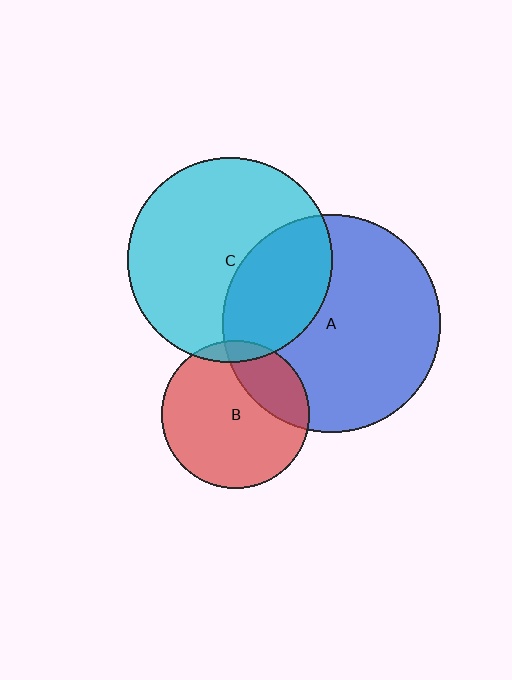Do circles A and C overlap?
Yes.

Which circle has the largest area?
Circle A (blue).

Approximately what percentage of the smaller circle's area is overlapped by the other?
Approximately 35%.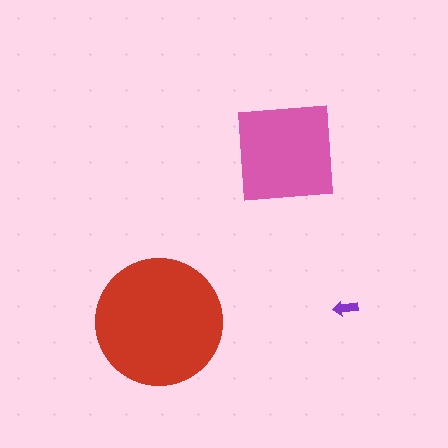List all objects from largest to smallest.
The red circle, the pink square, the purple arrow.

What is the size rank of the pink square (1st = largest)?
2nd.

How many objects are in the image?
There are 3 objects in the image.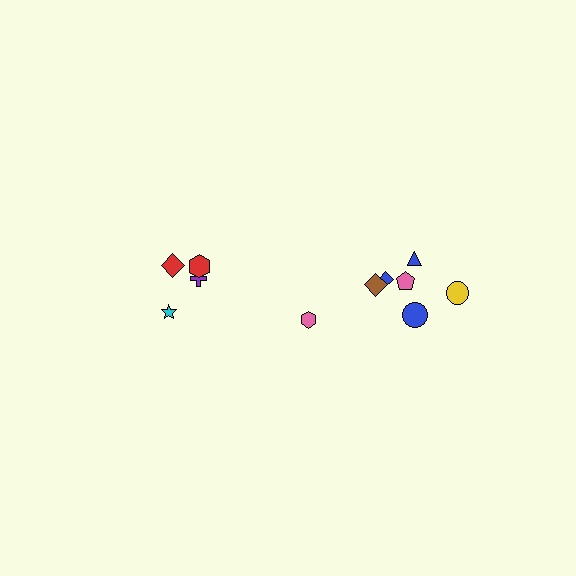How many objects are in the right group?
There are 7 objects.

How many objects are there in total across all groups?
There are 11 objects.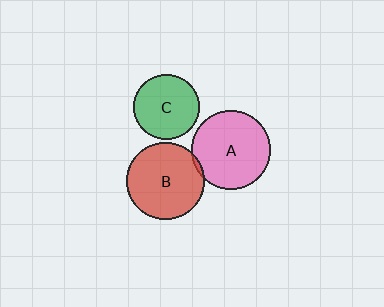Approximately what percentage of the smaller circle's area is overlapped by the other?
Approximately 5%.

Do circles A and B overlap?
Yes.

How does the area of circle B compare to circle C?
Approximately 1.4 times.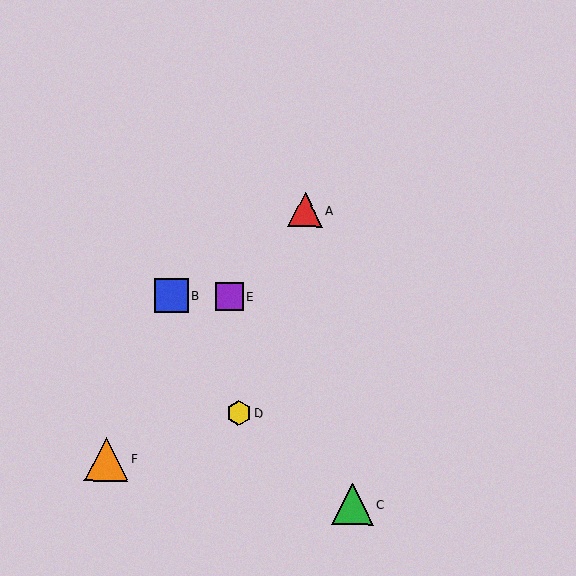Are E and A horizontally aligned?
No, E is at y≈297 and A is at y≈210.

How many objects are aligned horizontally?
2 objects (B, E) are aligned horizontally.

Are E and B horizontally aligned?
Yes, both are at y≈297.